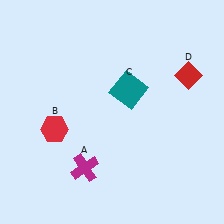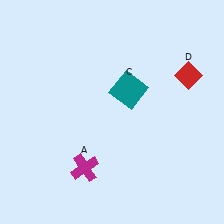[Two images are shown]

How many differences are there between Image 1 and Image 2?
There is 1 difference between the two images.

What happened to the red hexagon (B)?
The red hexagon (B) was removed in Image 2. It was in the bottom-left area of Image 1.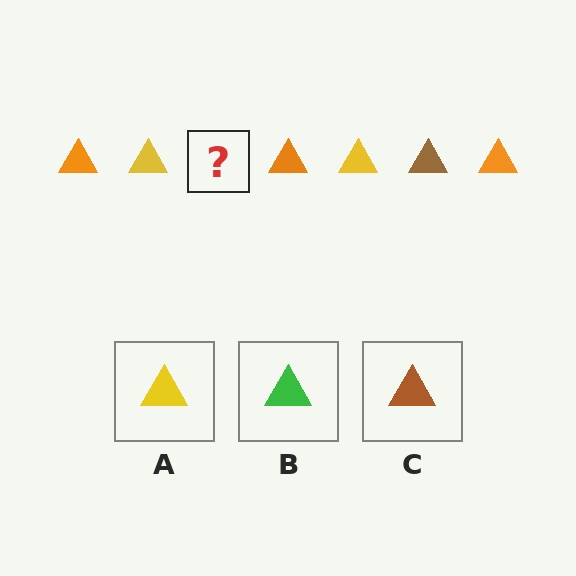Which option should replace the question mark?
Option C.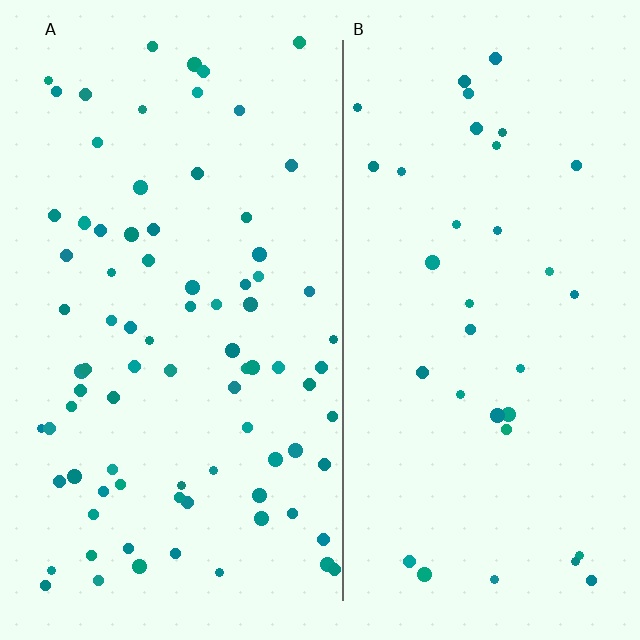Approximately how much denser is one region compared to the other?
Approximately 2.4× — region A over region B.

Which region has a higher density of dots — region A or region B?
A (the left).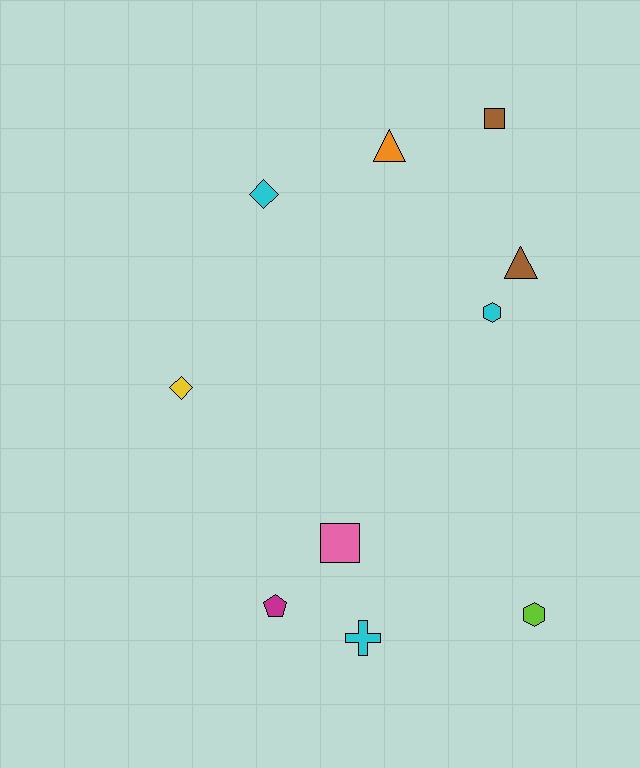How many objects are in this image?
There are 10 objects.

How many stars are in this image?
There are no stars.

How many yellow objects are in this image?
There is 1 yellow object.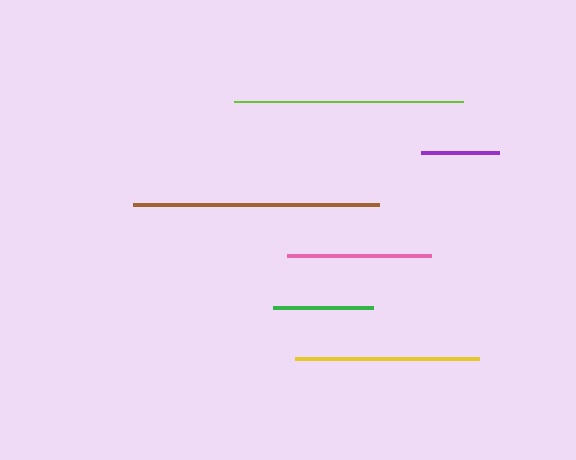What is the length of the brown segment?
The brown segment is approximately 246 pixels long.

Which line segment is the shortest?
The purple line is the shortest at approximately 78 pixels.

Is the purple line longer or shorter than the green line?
The green line is longer than the purple line.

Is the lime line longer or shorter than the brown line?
The brown line is longer than the lime line.